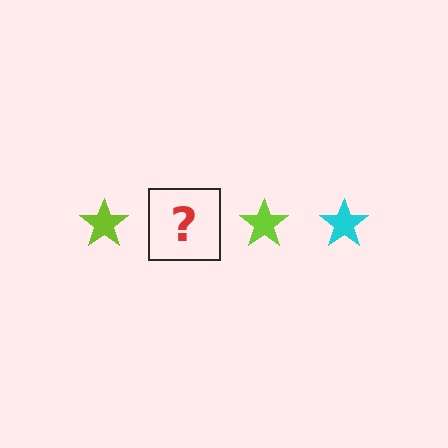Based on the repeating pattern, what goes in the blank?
The blank should be a cyan star.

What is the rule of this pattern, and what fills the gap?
The rule is that the pattern cycles through lime, cyan stars. The gap should be filled with a cyan star.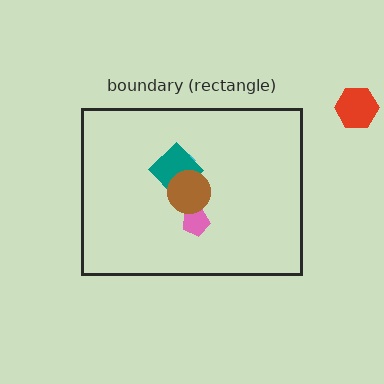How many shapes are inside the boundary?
5 inside, 1 outside.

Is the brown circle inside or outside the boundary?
Inside.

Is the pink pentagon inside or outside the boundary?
Inside.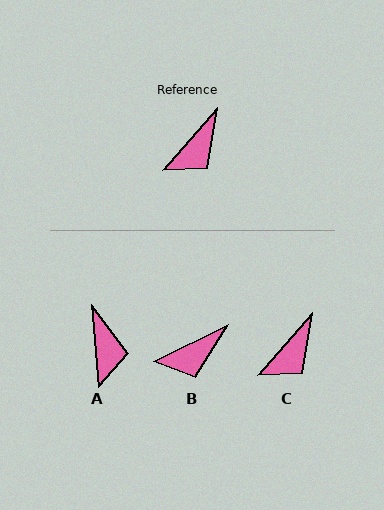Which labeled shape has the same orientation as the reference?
C.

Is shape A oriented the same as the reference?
No, it is off by about 46 degrees.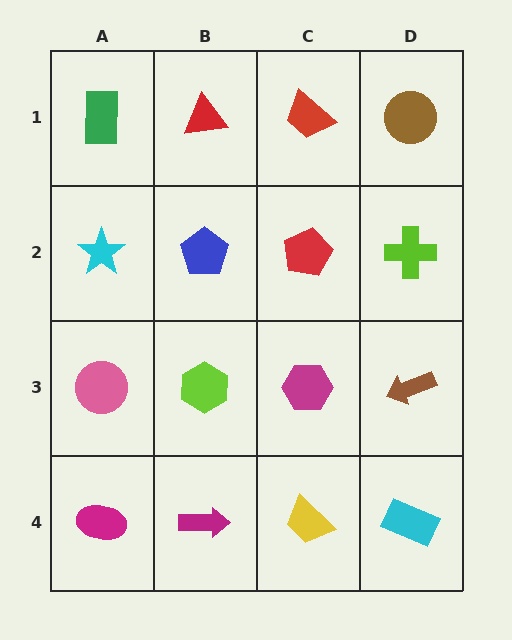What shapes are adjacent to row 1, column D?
A lime cross (row 2, column D), a red trapezoid (row 1, column C).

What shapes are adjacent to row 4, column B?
A lime hexagon (row 3, column B), a magenta ellipse (row 4, column A), a yellow trapezoid (row 4, column C).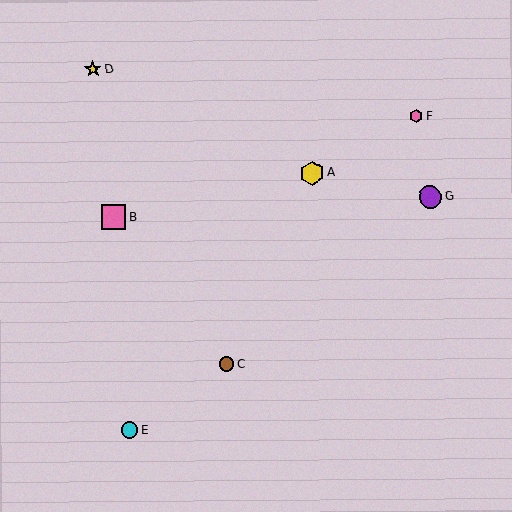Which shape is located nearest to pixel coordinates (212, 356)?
The brown circle (labeled C) at (226, 364) is nearest to that location.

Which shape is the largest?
The pink square (labeled B) is the largest.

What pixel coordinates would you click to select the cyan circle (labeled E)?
Click at (130, 430) to select the cyan circle E.